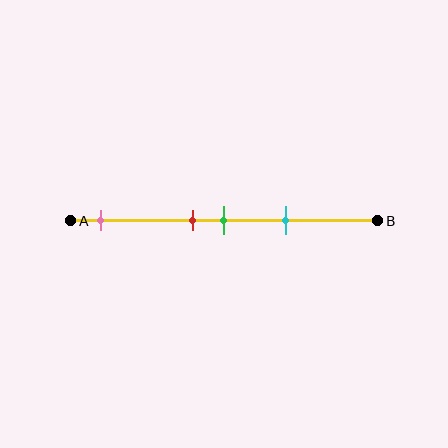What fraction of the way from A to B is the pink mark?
The pink mark is approximately 10% (0.1) of the way from A to B.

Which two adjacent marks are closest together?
The red and green marks are the closest adjacent pair.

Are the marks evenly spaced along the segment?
No, the marks are not evenly spaced.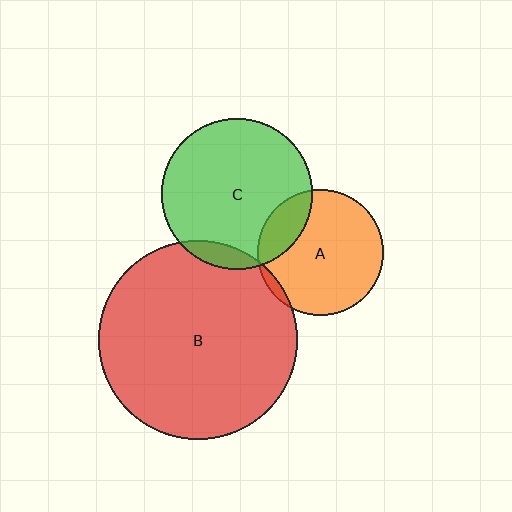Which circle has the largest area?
Circle B (red).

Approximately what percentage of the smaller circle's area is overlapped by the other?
Approximately 5%.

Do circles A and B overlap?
Yes.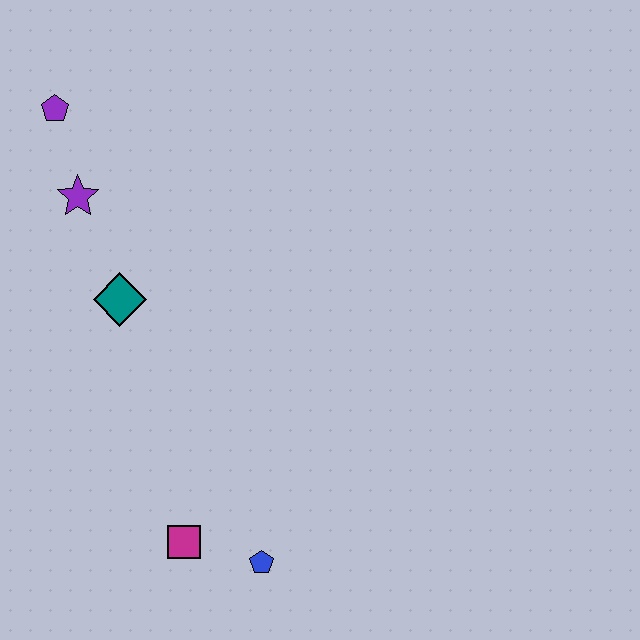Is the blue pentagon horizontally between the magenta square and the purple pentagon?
No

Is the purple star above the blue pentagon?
Yes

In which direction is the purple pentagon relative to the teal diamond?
The purple pentagon is above the teal diamond.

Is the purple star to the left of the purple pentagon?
No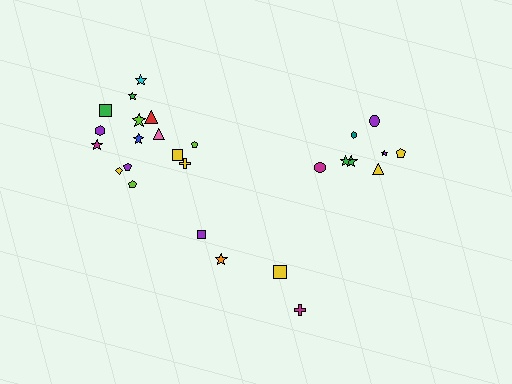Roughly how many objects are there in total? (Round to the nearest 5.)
Roughly 25 objects in total.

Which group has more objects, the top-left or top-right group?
The top-left group.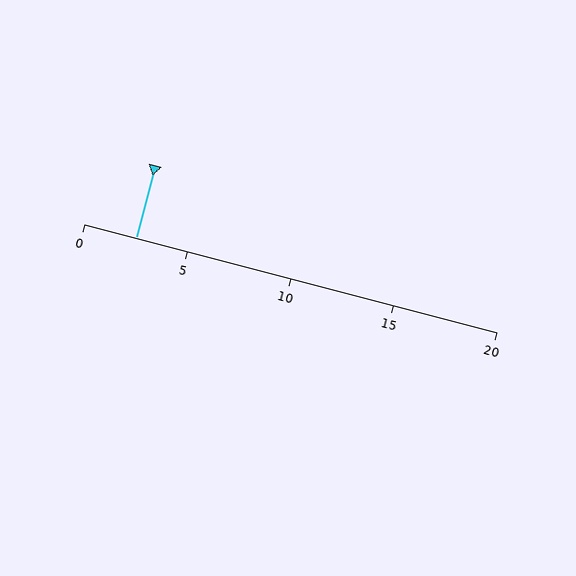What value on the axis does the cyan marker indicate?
The marker indicates approximately 2.5.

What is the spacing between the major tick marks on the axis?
The major ticks are spaced 5 apart.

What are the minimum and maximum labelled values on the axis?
The axis runs from 0 to 20.